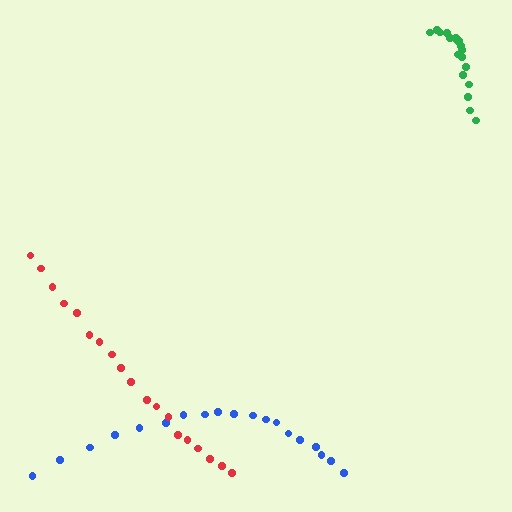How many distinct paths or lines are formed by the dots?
There are 3 distinct paths.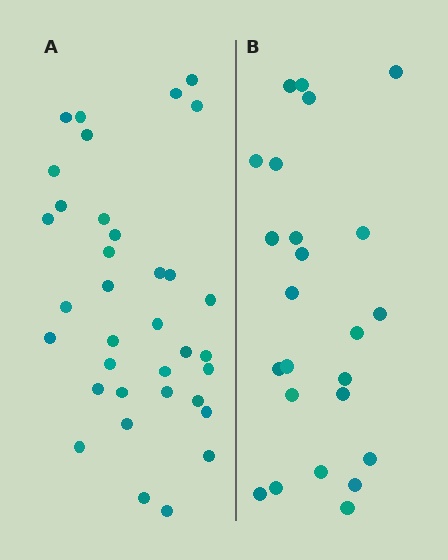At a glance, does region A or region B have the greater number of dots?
Region A (the left region) has more dots.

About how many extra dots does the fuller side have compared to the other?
Region A has roughly 12 or so more dots than region B.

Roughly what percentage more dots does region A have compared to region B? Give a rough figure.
About 45% more.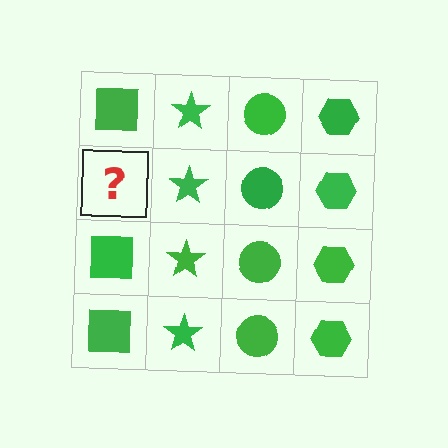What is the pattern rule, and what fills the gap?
The rule is that each column has a consistent shape. The gap should be filled with a green square.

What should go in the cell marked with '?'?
The missing cell should contain a green square.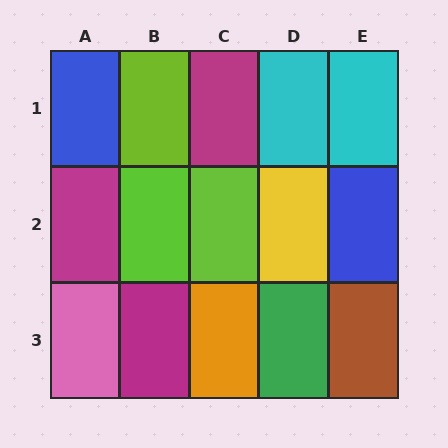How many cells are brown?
1 cell is brown.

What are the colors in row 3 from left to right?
Pink, magenta, orange, green, brown.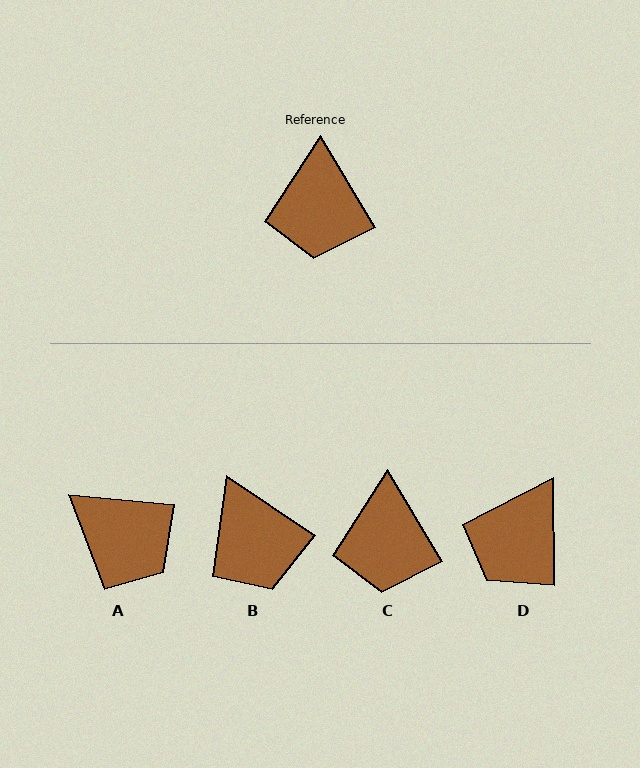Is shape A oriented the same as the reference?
No, it is off by about 54 degrees.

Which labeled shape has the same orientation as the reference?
C.